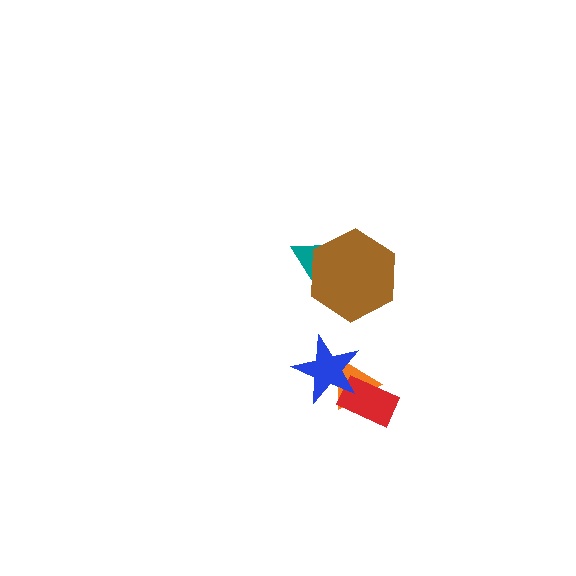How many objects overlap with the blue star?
2 objects overlap with the blue star.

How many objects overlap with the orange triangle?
2 objects overlap with the orange triangle.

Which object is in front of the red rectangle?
The blue star is in front of the red rectangle.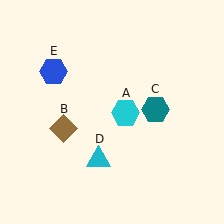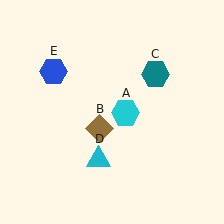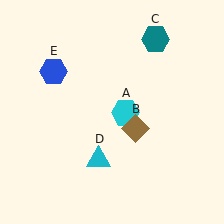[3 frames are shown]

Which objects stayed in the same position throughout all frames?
Cyan hexagon (object A) and cyan triangle (object D) and blue hexagon (object E) remained stationary.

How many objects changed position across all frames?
2 objects changed position: brown diamond (object B), teal hexagon (object C).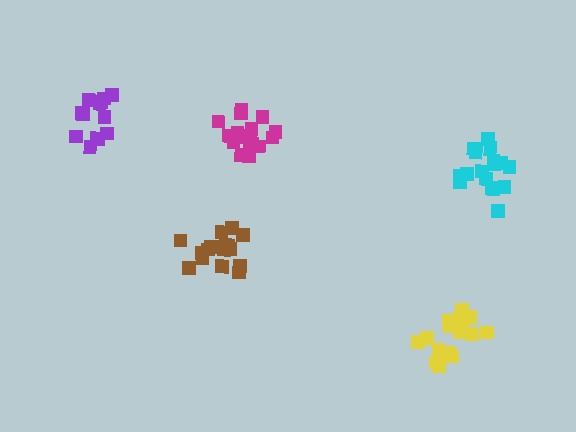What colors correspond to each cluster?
The clusters are colored: cyan, yellow, magenta, purple, brown.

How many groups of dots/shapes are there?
There are 5 groups.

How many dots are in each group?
Group 1: 18 dots, Group 2: 16 dots, Group 3: 17 dots, Group 4: 13 dots, Group 5: 18 dots (82 total).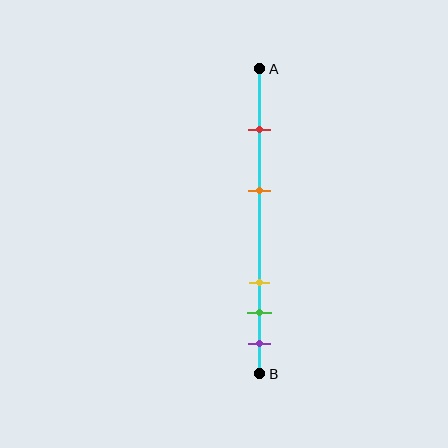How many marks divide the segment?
There are 5 marks dividing the segment.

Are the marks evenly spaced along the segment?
No, the marks are not evenly spaced.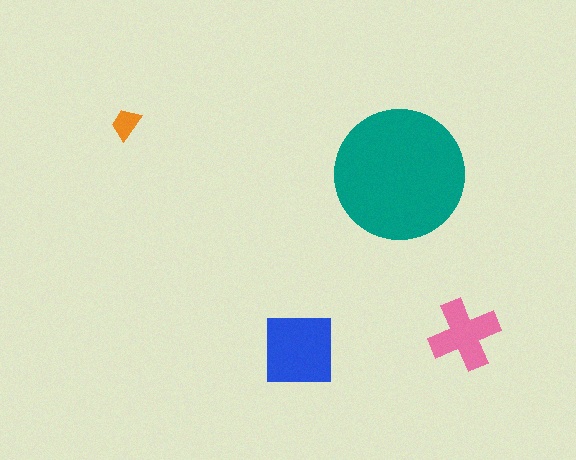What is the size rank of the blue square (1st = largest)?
2nd.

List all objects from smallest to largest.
The orange trapezoid, the pink cross, the blue square, the teal circle.